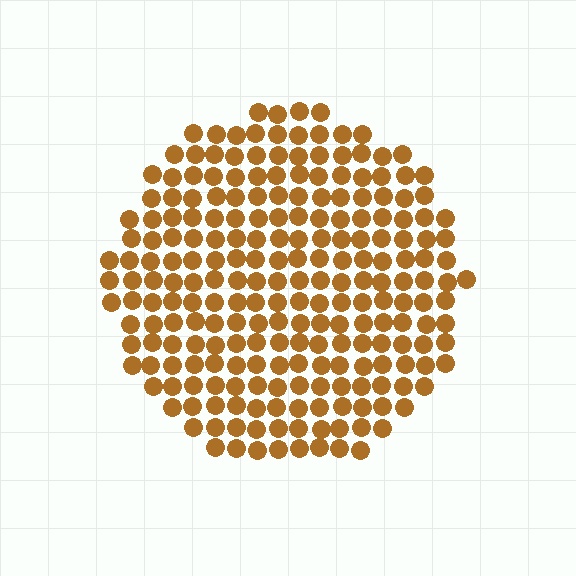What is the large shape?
The large shape is a circle.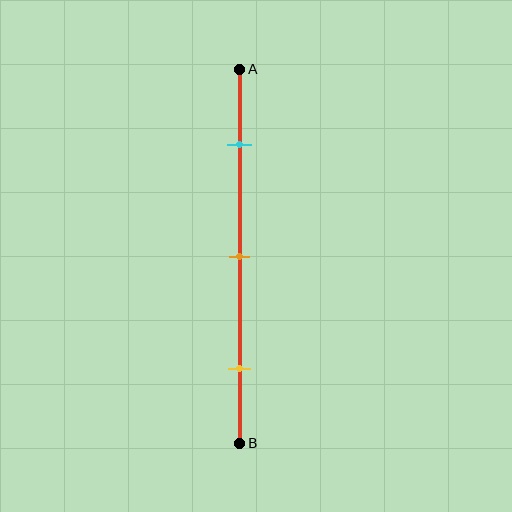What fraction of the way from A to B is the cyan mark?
The cyan mark is approximately 20% (0.2) of the way from A to B.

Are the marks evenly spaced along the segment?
Yes, the marks are approximately evenly spaced.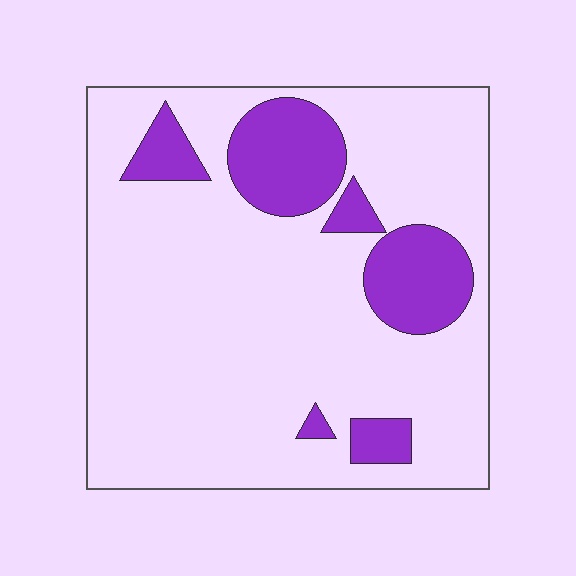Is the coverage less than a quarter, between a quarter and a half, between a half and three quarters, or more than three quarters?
Less than a quarter.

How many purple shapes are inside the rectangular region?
6.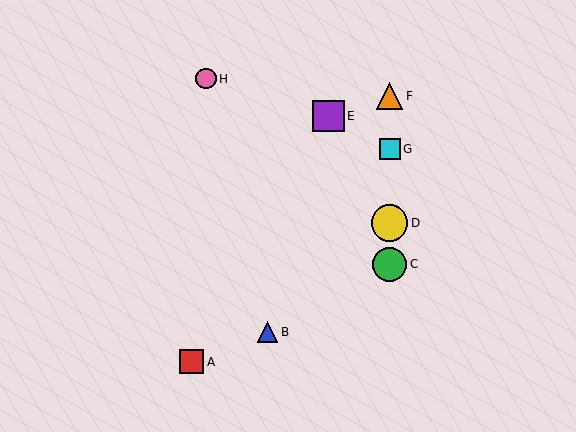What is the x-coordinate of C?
Object C is at x≈390.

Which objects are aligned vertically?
Objects C, D, F, G are aligned vertically.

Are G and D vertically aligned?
Yes, both are at x≈390.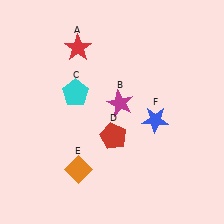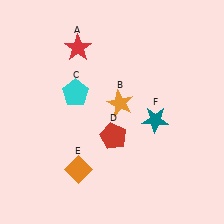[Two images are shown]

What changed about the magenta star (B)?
In Image 1, B is magenta. In Image 2, it changed to orange.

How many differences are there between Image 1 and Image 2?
There are 2 differences between the two images.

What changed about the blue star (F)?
In Image 1, F is blue. In Image 2, it changed to teal.